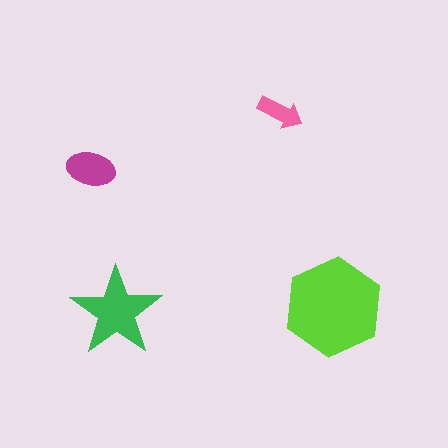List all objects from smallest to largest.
The pink arrow, the magenta ellipse, the green star, the lime hexagon.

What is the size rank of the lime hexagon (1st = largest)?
1st.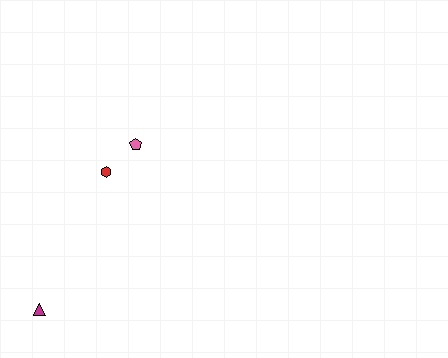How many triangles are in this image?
There is 1 triangle.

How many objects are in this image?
There are 3 objects.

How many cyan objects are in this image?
There are no cyan objects.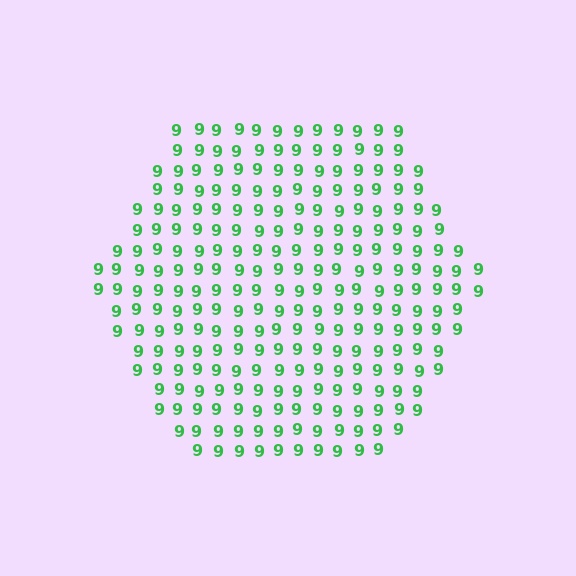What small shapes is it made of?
It is made of small digit 9's.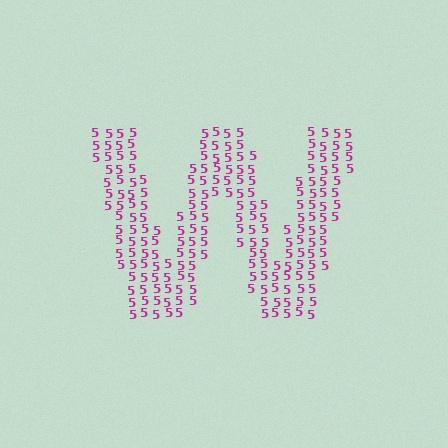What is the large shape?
The large shape is the letter W.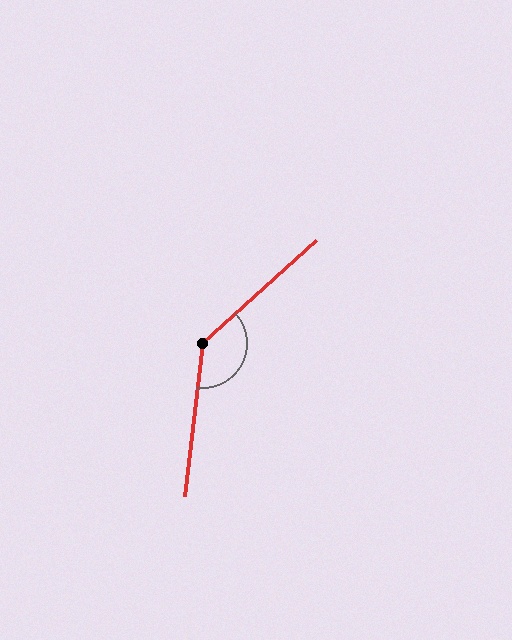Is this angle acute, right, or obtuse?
It is obtuse.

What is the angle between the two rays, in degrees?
Approximately 139 degrees.